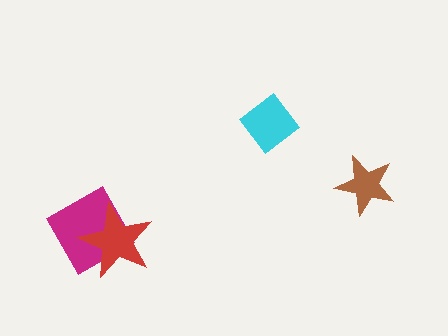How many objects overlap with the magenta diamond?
1 object overlaps with the magenta diamond.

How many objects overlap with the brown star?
0 objects overlap with the brown star.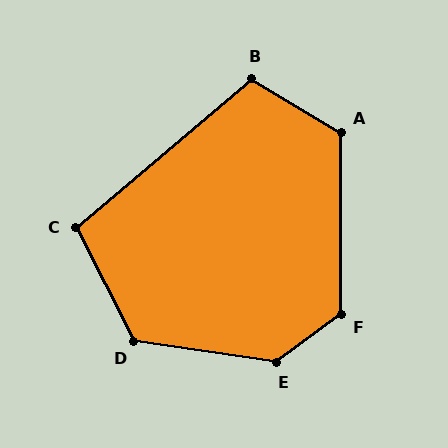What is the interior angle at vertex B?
Approximately 108 degrees (obtuse).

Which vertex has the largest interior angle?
E, at approximately 135 degrees.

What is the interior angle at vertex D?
Approximately 125 degrees (obtuse).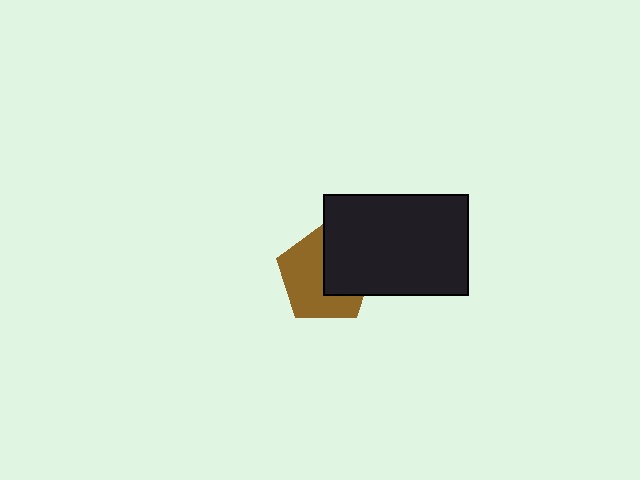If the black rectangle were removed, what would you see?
You would see the complete brown pentagon.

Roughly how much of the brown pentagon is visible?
About half of it is visible (roughly 59%).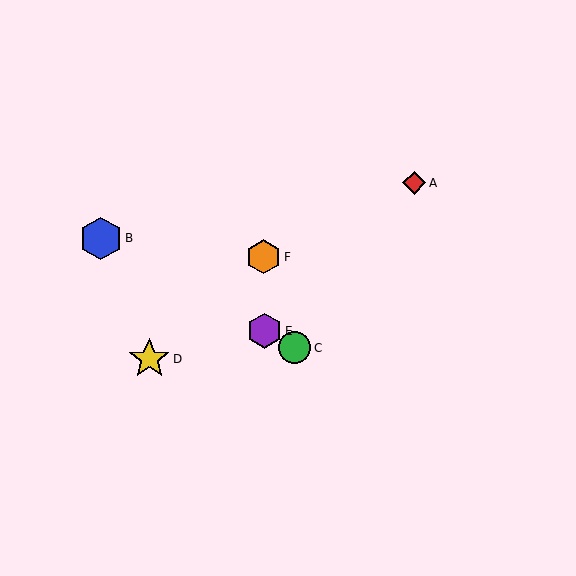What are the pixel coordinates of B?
Object B is at (101, 238).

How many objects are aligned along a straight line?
3 objects (B, C, E) are aligned along a straight line.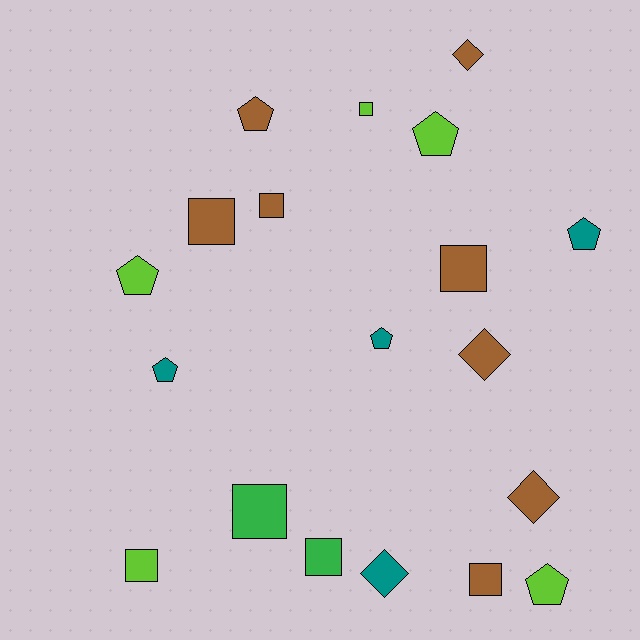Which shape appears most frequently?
Square, with 8 objects.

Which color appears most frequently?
Brown, with 8 objects.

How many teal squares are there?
There are no teal squares.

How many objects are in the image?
There are 19 objects.